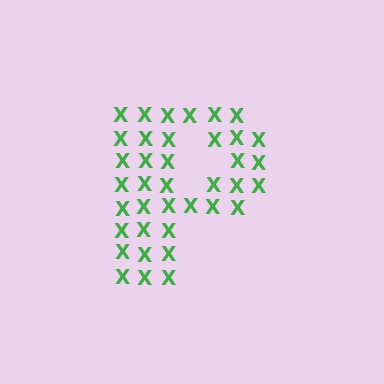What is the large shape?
The large shape is the letter P.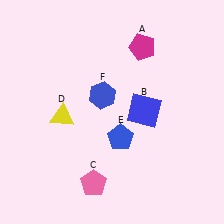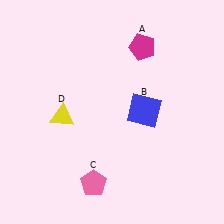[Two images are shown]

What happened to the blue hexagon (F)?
The blue hexagon (F) was removed in Image 2. It was in the top-left area of Image 1.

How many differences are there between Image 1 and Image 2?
There are 2 differences between the two images.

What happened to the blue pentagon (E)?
The blue pentagon (E) was removed in Image 2. It was in the bottom-right area of Image 1.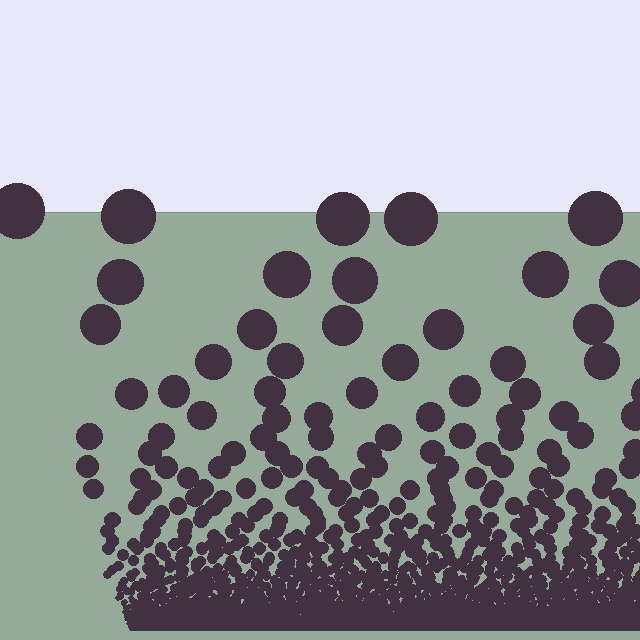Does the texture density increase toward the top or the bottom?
Density increases toward the bottom.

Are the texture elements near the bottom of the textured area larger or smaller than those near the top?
Smaller. The gradient is inverted — elements near the bottom are smaller and denser.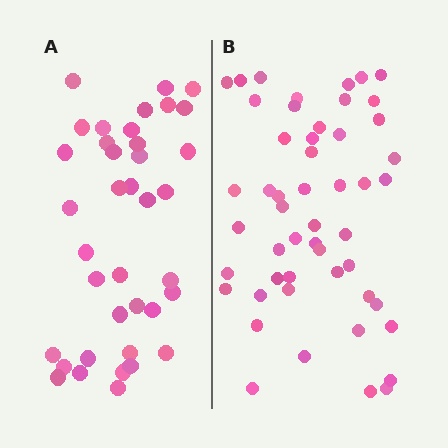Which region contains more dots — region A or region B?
Region B (the right region) has more dots.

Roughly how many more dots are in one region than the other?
Region B has approximately 15 more dots than region A.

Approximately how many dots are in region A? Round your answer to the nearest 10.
About 40 dots. (The exact count is 38, which rounds to 40.)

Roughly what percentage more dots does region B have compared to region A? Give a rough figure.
About 35% more.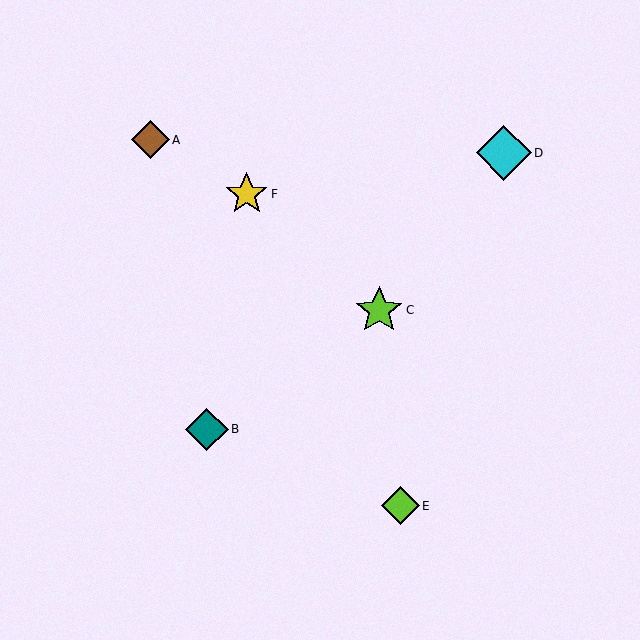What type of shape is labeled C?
Shape C is a lime star.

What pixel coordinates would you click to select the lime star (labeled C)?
Click at (379, 310) to select the lime star C.